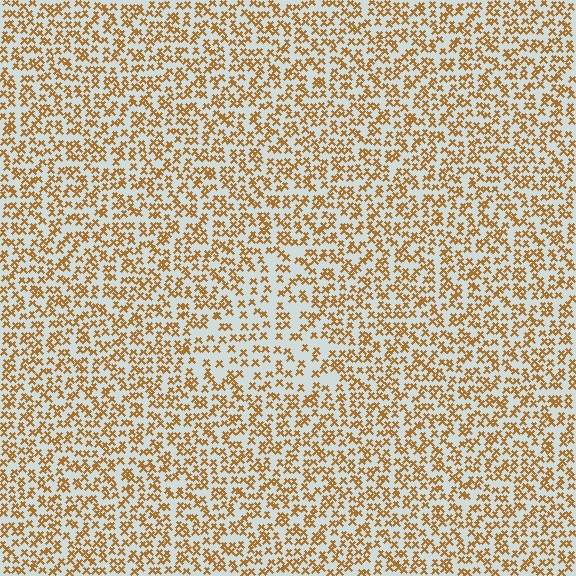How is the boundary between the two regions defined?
The boundary is defined by a change in element density (approximately 1.7x ratio). All elements are the same color, size, and shape.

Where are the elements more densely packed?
The elements are more densely packed outside the triangle boundary.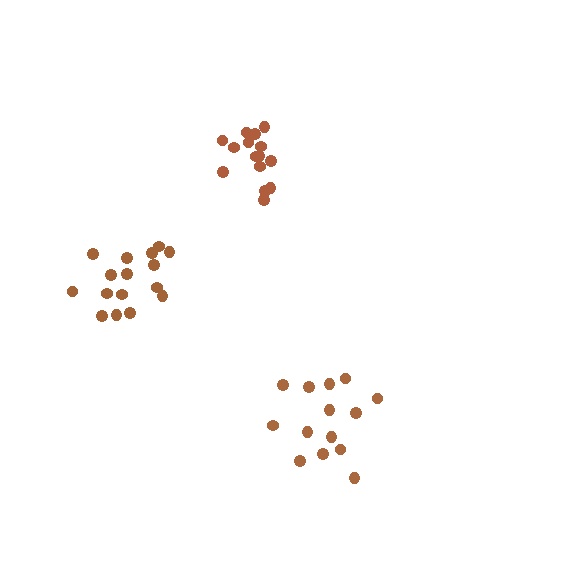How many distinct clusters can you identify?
There are 3 distinct clusters.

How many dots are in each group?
Group 1: 14 dots, Group 2: 16 dots, Group 3: 16 dots (46 total).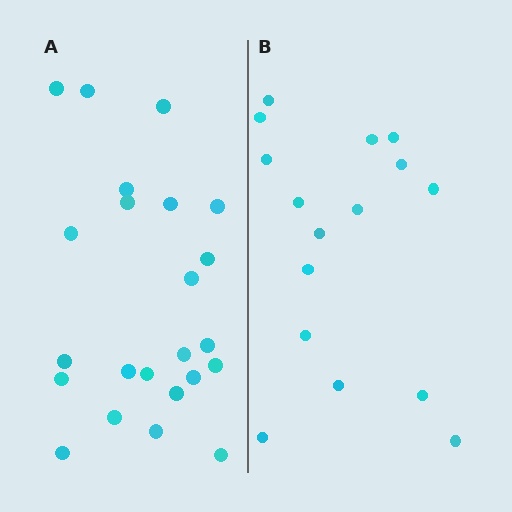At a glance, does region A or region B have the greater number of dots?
Region A (the left region) has more dots.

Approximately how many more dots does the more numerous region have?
Region A has roughly 8 or so more dots than region B.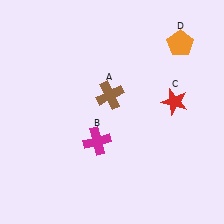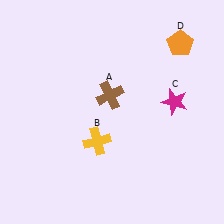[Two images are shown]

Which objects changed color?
B changed from magenta to yellow. C changed from red to magenta.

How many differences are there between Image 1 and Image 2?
There are 2 differences between the two images.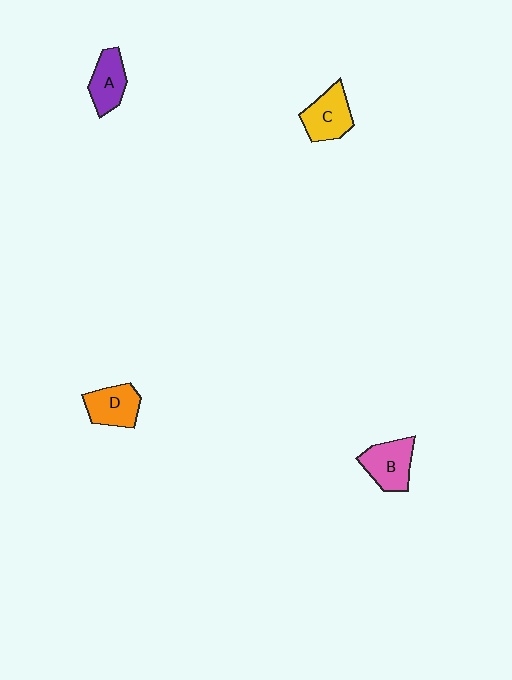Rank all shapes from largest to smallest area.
From largest to smallest: B (pink), C (yellow), D (orange), A (purple).